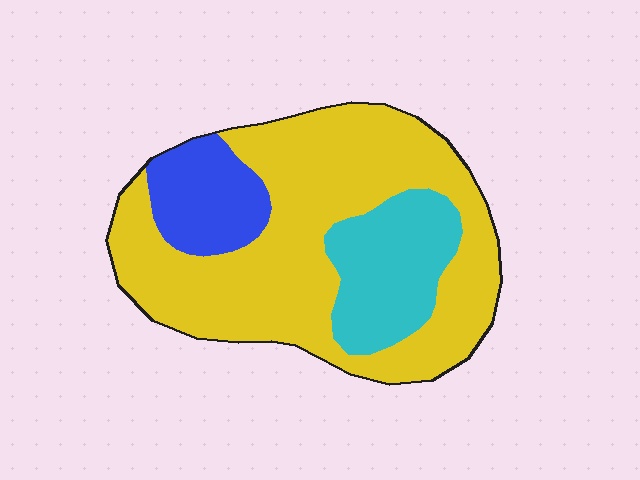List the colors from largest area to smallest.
From largest to smallest: yellow, cyan, blue.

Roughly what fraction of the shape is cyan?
Cyan covers around 20% of the shape.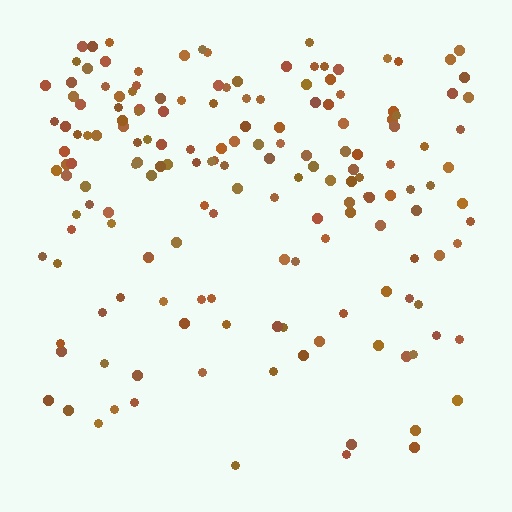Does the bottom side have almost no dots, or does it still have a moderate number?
Still a moderate number, just noticeably fewer than the top.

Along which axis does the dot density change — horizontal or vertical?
Vertical.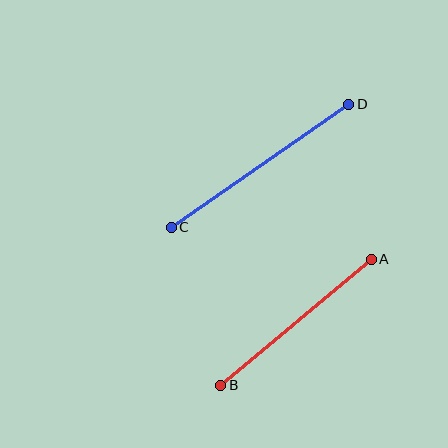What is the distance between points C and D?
The distance is approximately 216 pixels.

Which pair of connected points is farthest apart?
Points C and D are farthest apart.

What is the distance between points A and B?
The distance is approximately 196 pixels.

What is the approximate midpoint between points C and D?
The midpoint is at approximately (260, 166) pixels.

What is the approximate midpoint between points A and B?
The midpoint is at approximately (296, 322) pixels.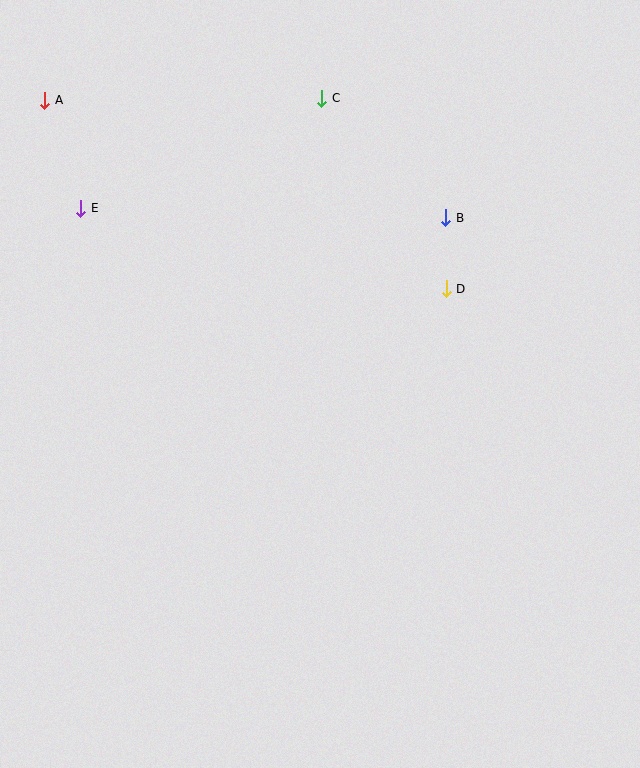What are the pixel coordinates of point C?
Point C is at (322, 98).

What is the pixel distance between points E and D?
The distance between E and D is 374 pixels.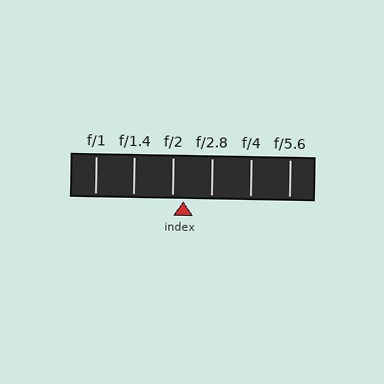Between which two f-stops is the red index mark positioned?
The index mark is between f/2 and f/2.8.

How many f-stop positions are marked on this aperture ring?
There are 6 f-stop positions marked.